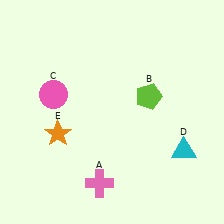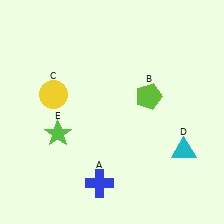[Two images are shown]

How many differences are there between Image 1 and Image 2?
There are 3 differences between the two images.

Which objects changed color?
A changed from pink to blue. C changed from pink to yellow. E changed from orange to lime.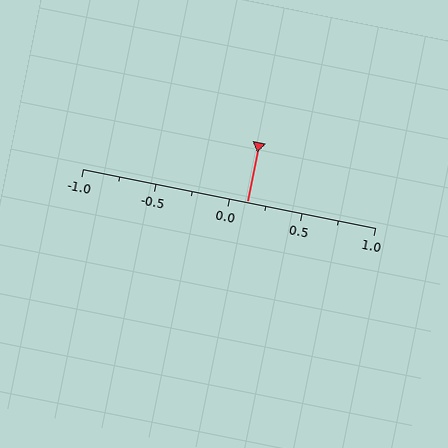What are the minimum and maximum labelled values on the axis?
The axis runs from -1.0 to 1.0.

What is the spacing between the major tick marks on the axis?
The major ticks are spaced 0.5 apart.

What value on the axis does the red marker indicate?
The marker indicates approximately 0.12.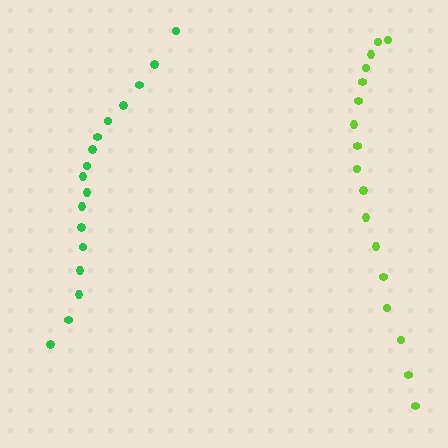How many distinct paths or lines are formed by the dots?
There are 2 distinct paths.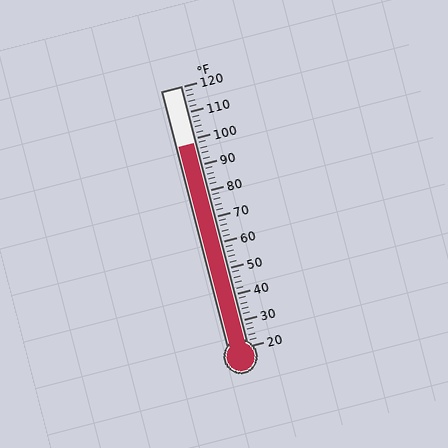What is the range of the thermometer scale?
The thermometer scale ranges from 20°F to 120°F.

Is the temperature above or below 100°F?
The temperature is below 100°F.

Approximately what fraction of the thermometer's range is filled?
The thermometer is filled to approximately 80% of its range.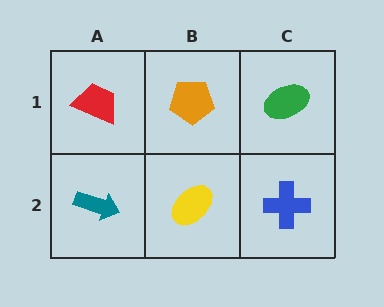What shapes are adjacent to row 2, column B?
An orange pentagon (row 1, column B), a teal arrow (row 2, column A), a blue cross (row 2, column C).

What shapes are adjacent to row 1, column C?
A blue cross (row 2, column C), an orange pentagon (row 1, column B).